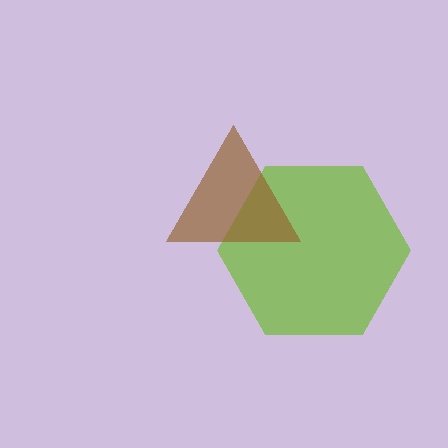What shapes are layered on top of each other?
The layered shapes are: a lime hexagon, a brown triangle.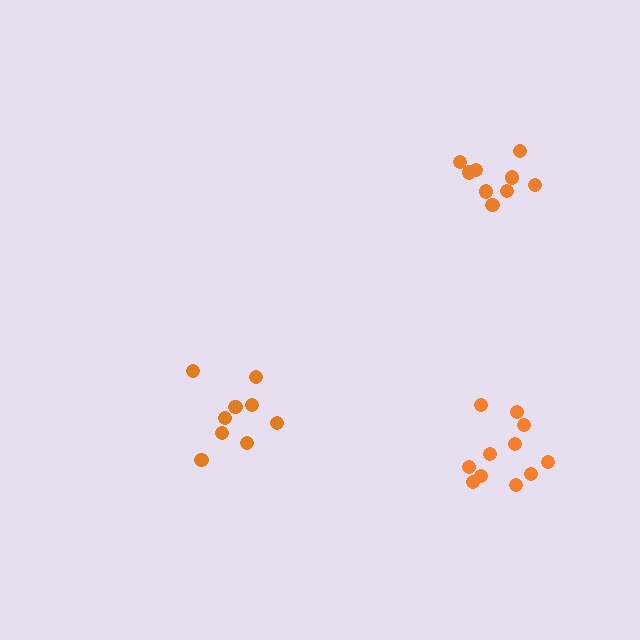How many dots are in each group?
Group 1: 11 dots, Group 2: 9 dots, Group 3: 9 dots (29 total).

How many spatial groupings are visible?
There are 3 spatial groupings.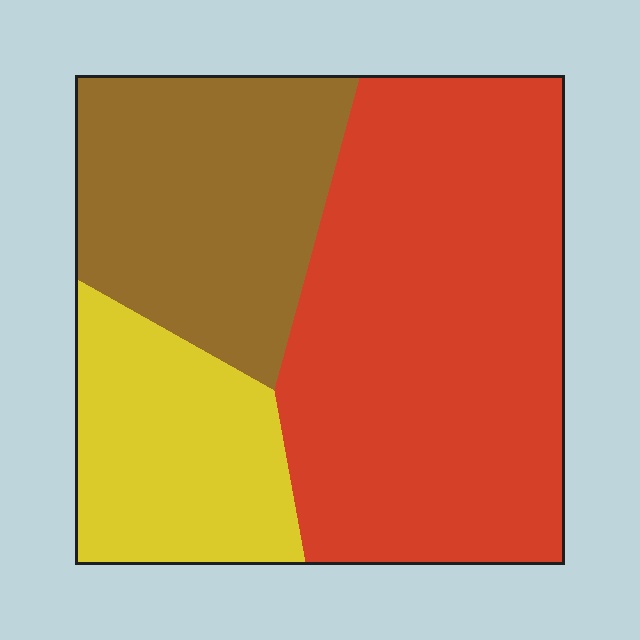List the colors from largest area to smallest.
From largest to smallest: red, brown, yellow.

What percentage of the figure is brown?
Brown covers 27% of the figure.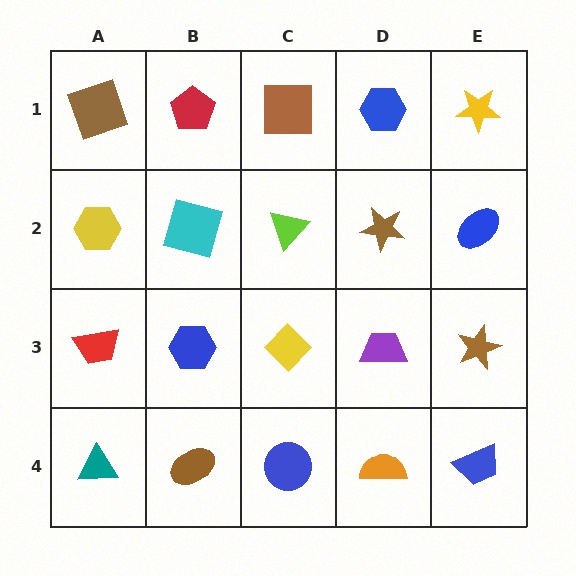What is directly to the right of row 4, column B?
A blue circle.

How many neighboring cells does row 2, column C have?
4.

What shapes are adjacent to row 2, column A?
A brown square (row 1, column A), a red trapezoid (row 3, column A), a cyan square (row 2, column B).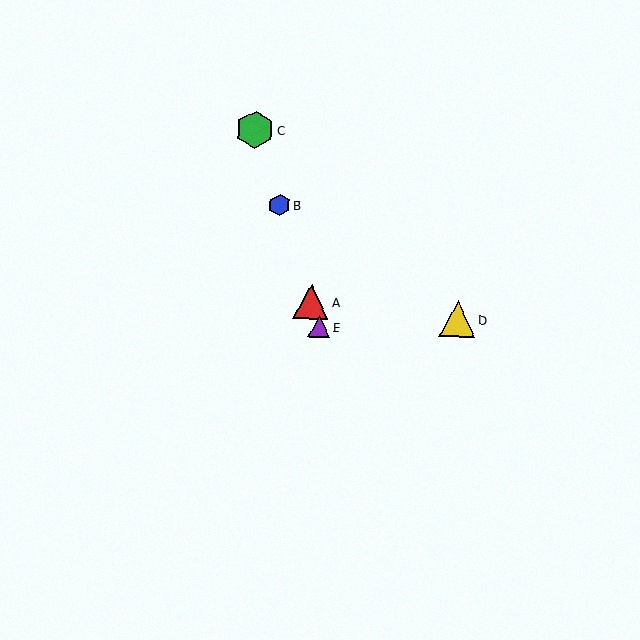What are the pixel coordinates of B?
Object B is at (279, 205).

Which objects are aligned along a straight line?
Objects A, B, C, E are aligned along a straight line.